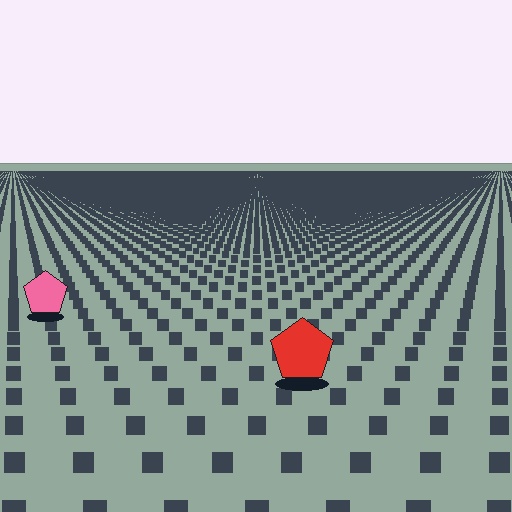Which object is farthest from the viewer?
The pink pentagon is farthest from the viewer. It appears smaller and the ground texture around it is denser.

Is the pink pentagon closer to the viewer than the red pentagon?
No. The red pentagon is closer — you can tell from the texture gradient: the ground texture is coarser near it.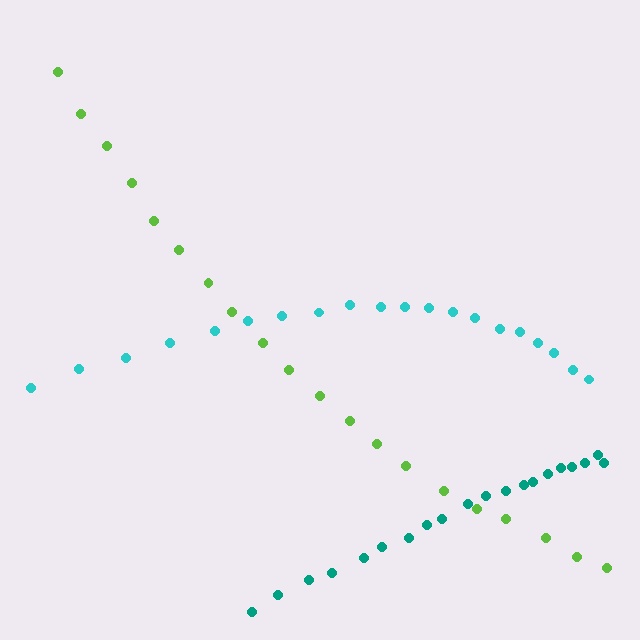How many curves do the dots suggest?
There are 3 distinct paths.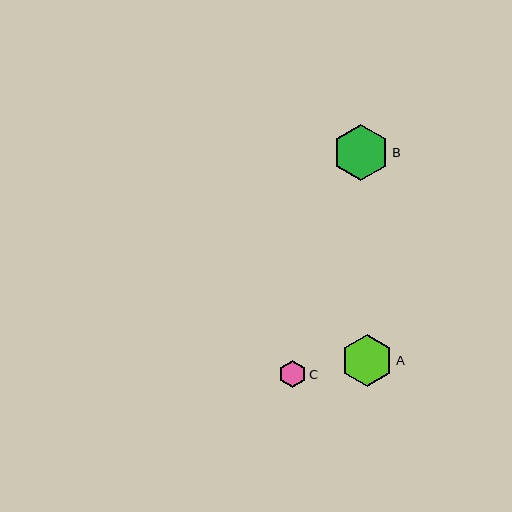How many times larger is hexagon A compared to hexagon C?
Hexagon A is approximately 1.9 times the size of hexagon C.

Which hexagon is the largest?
Hexagon B is the largest with a size of approximately 57 pixels.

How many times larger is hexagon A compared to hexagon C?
Hexagon A is approximately 1.9 times the size of hexagon C.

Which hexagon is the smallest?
Hexagon C is the smallest with a size of approximately 27 pixels.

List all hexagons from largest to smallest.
From largest to smallest: B, A, C.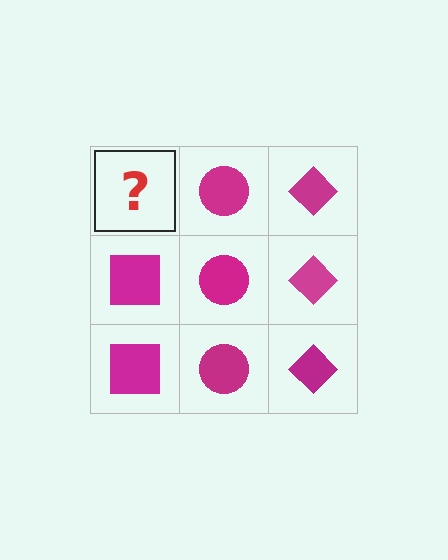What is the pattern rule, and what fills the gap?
The rule is that each column has a consistent shape. The gap should be filled with a magenta square.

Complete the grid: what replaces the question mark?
The question mark should be replaced with a magenta square.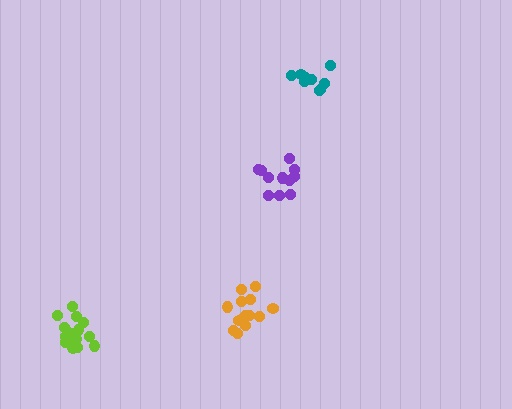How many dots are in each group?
Group 1: 11 dots, Group 2: 11 dots, Group 3: 14 dots, Group 4: 16 dots (52 total).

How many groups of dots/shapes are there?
There are 4 groups.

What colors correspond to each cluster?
The clusters are colored: teal, purple, orange, lime.